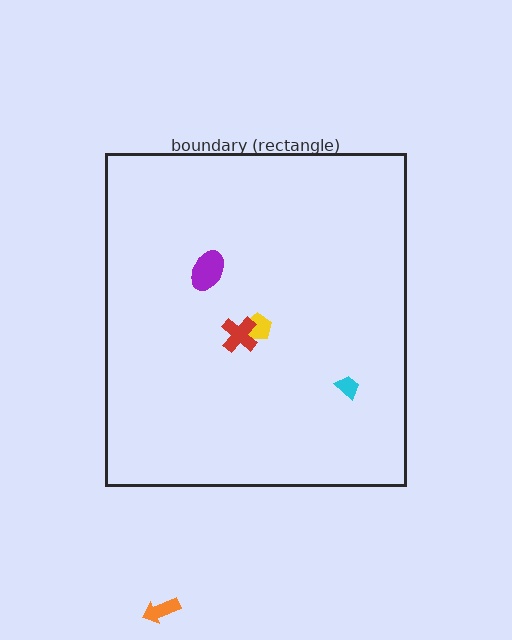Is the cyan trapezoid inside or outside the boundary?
Inside.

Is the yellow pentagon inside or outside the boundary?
Inside.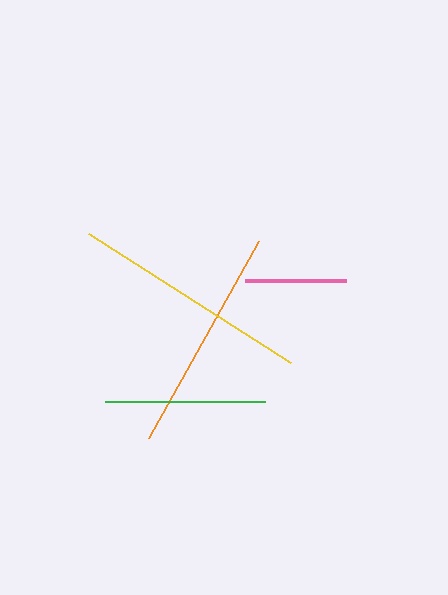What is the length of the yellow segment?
The yellow segment is approximately 240 pixels long.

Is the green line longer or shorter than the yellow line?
The yellow line is longer than the green line.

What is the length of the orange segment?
The orange segment is approximately 226 pixels long.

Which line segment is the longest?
The yellow line is the longest at approximately 240 pixels.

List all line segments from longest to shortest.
From longest to shortest: yellow, orange, green, pink.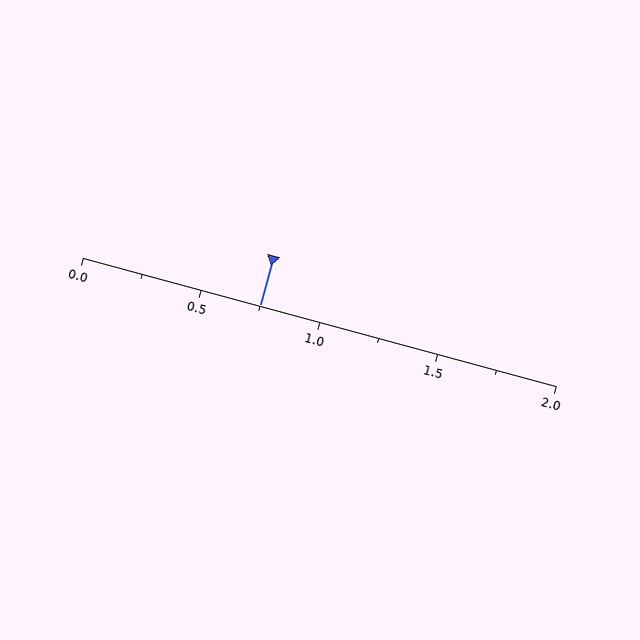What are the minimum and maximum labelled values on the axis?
The axis runs from 0.0 to 2.0.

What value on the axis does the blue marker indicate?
The marker indicates approximately 0.75.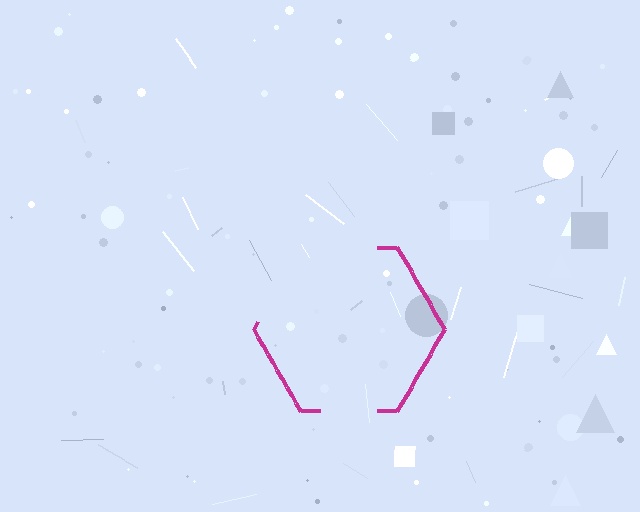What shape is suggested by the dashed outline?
The dashed outline suggests a hexagon.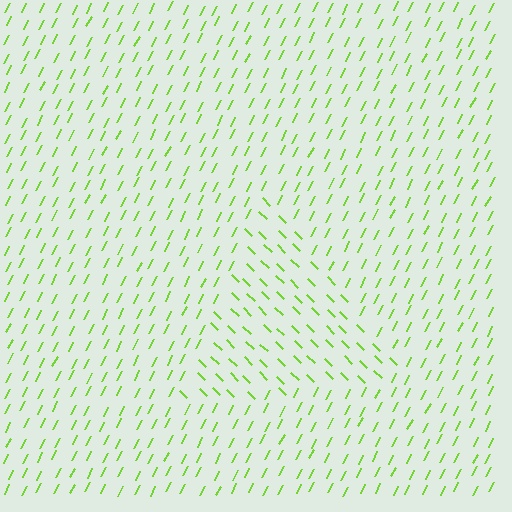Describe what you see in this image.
The image is filled with small lime line segments. A triangle region in the image has lines oriented differently from the surrounding lines, creating a visible texture boundary.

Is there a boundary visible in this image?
Yes, there is a texture boundary formed by a change in line orientation.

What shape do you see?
I see a triangle.